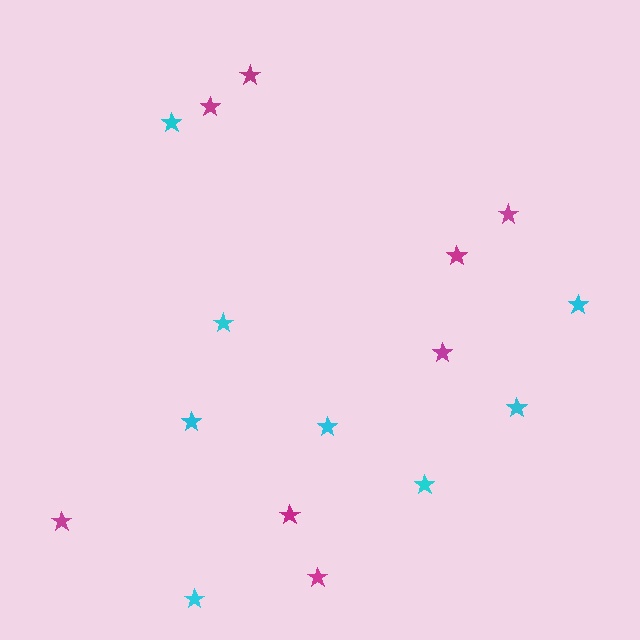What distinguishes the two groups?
There are 2 groups: one group of magenta stars (8) and one group of cyan stars (8).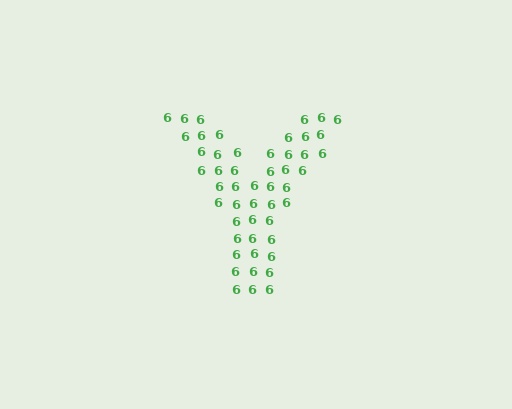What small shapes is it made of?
It is made of small digit 6's.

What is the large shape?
The large shape is the letter Y.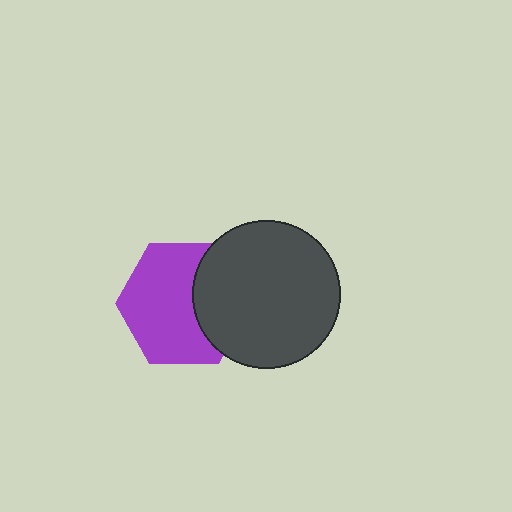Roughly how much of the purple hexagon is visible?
Most of it is visible (roughly 67%).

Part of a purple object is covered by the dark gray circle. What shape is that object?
It is a hexagon.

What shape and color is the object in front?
The object in front is a dark gray circle.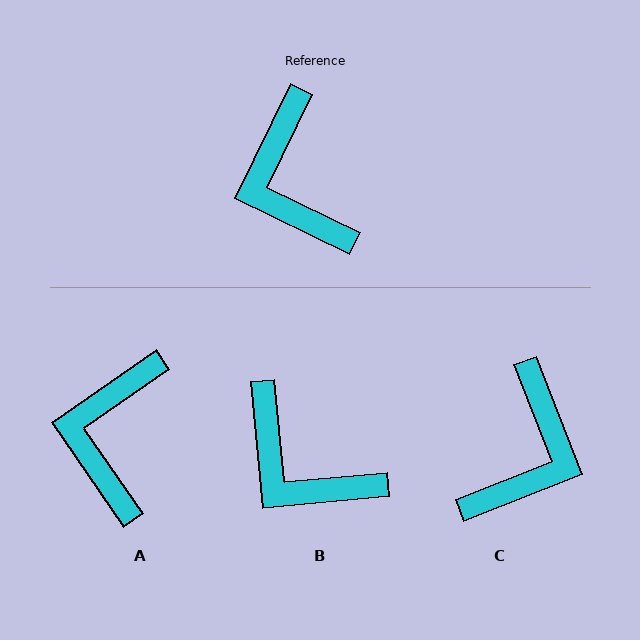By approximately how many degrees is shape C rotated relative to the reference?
Approximately 137 degrees counter-clockwise.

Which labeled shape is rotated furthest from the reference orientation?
C, about 137 degrees away.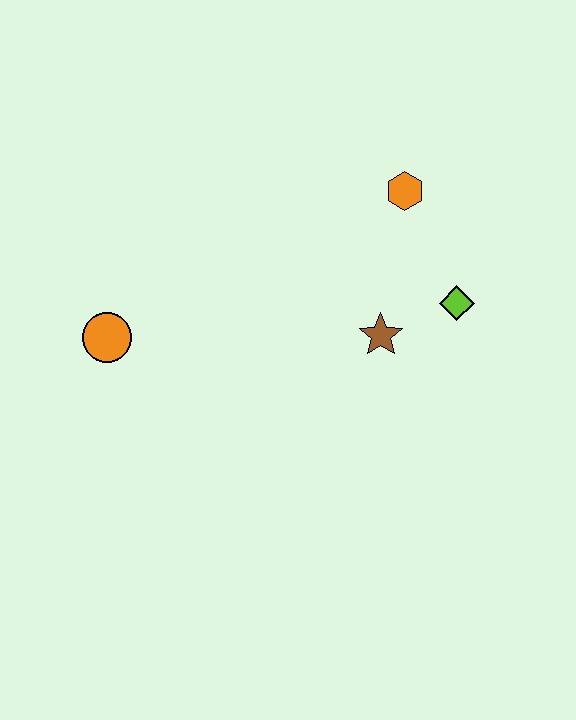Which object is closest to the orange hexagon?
The lime diamond is closest to the orange hexagon.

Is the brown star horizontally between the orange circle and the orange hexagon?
Yes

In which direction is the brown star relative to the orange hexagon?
The brown star is below the orange hexagon.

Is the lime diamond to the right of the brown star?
Yes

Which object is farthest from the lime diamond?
The orange circle is farthest from the lime diamond.